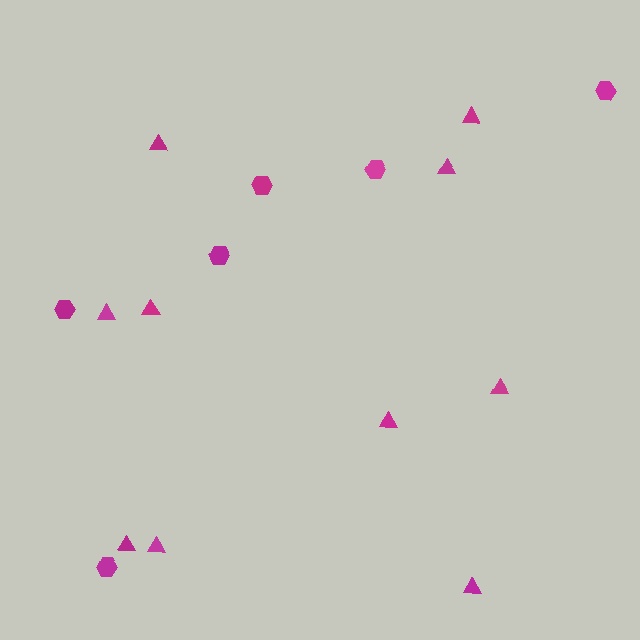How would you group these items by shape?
There are 2 groups: one group of triangles (10) and one group of hexagons (6).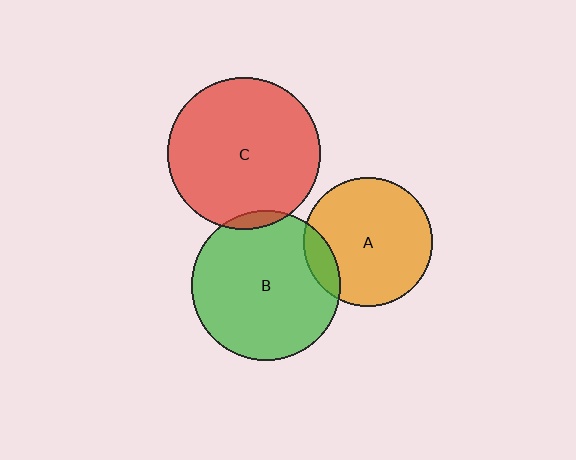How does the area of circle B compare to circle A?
Approximately 1.3 times.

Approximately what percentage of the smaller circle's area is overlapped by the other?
Approximately 5%.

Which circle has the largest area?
Circle C (red).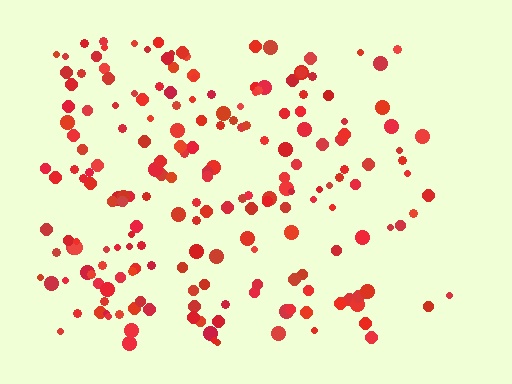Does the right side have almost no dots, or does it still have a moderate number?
Still a moderate number, just noticeably fewer than the left.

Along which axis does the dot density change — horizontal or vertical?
Horizontal.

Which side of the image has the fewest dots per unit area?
The right.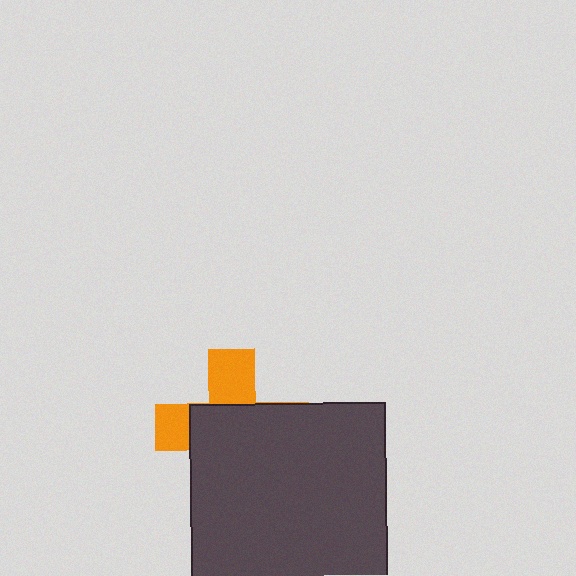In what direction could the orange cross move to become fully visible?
The orange cross could move up. That would shift it out from behind the dark gray square entirely.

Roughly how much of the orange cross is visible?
A small part of it is visible (roughly 36%).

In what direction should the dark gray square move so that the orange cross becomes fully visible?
The dark gray square should move down. That is the shortest direction to clear the overlap and leave the orange cross fully visible.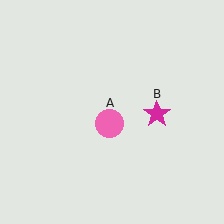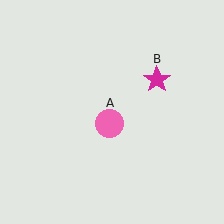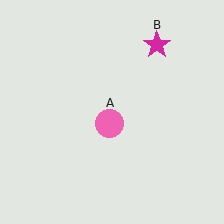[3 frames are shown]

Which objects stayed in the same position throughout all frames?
Pink circle (object A) remained stationary.